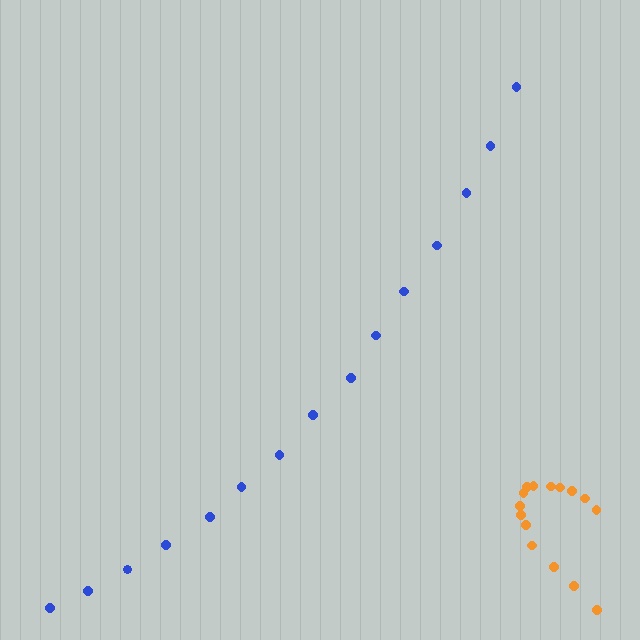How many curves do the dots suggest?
There are 2 distinct paths.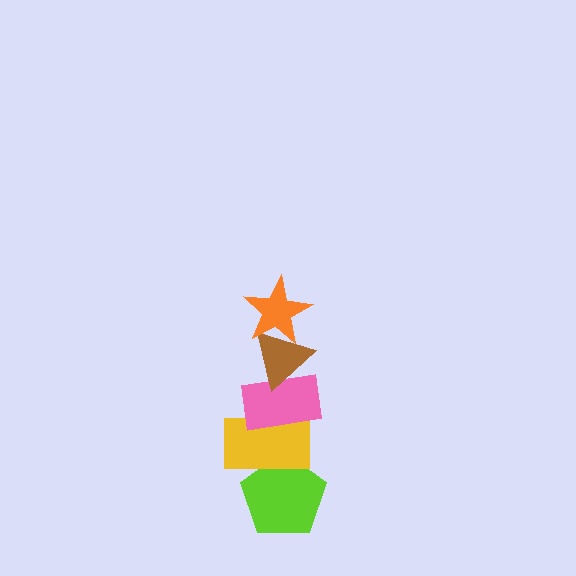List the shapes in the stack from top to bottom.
From top to bottom: the orange star, the brown triangle, the pink rectangle, the yellow rectangle, the lime pentagon.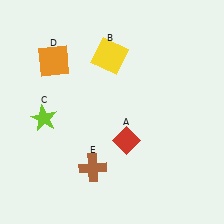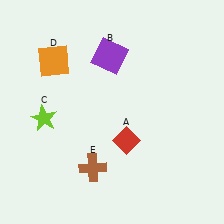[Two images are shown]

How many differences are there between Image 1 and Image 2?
There is 1 difference between the two images.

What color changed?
The square (B) changed from yellow in Image 1 to purple in Image 2.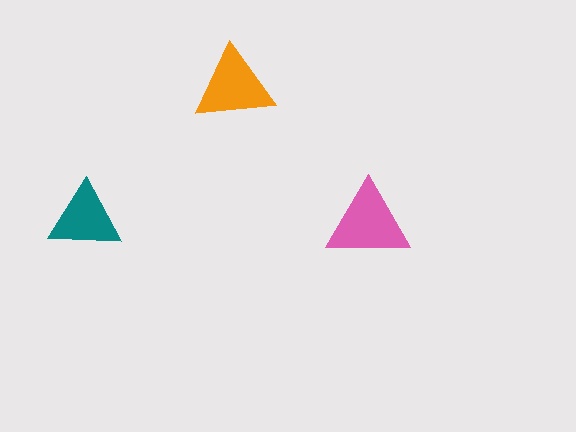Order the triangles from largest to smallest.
the pink one, the orange one, the teal one.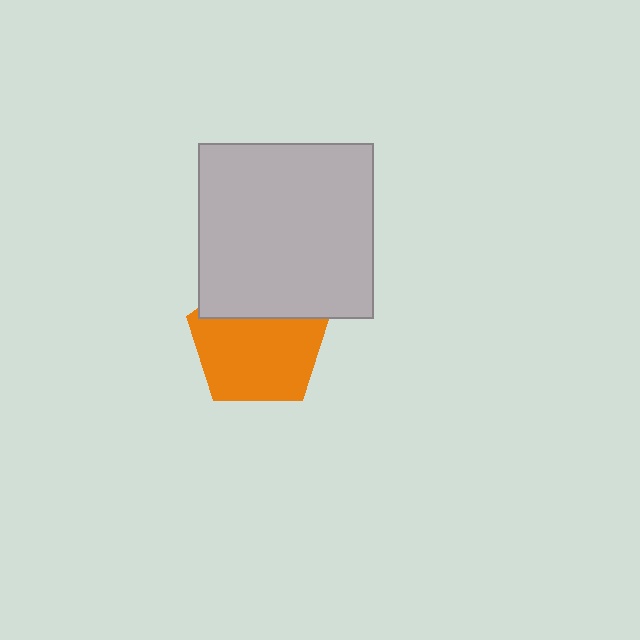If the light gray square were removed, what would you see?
You would see the complete orange pentagon.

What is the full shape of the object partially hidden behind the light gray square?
The partially hidden object is an orange pentagon.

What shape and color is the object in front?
The object in front is a light gray square.